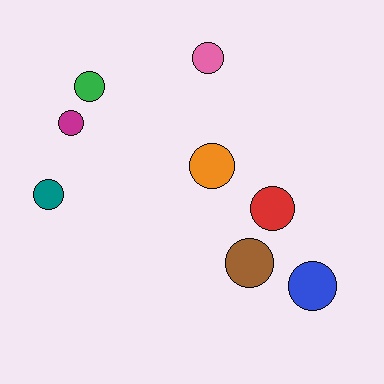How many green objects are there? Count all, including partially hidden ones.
There is 1 green object.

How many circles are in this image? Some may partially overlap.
There are 8 circles.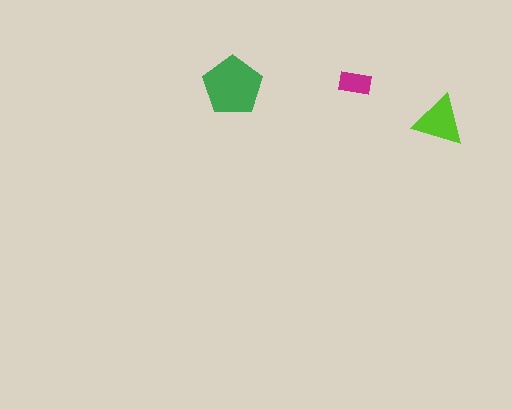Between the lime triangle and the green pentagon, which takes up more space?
The green pentagon.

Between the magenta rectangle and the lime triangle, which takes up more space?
The lime triangle.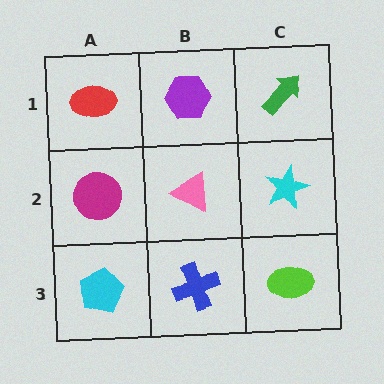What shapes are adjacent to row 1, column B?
A pink triangle (row 2, column B), a red ellipse (row 1, column A), a green arrow (row 1, column C).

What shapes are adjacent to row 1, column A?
A magenta circle (row 2, column A), a purple hexagon (row 1, column B).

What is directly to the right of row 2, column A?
A pink triangle.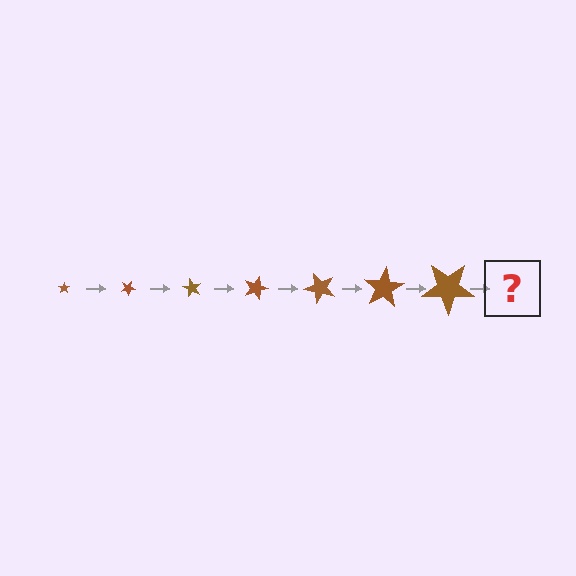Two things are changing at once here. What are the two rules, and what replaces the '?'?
The two rules are that the star grows larger each step and it rotates 30 degrees each step. The '?' should be a star, larger than the previous one and rotated 210 degrees from the start.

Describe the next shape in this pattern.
It should be a star, larger than the previous one and rotated 210 degrees from the start.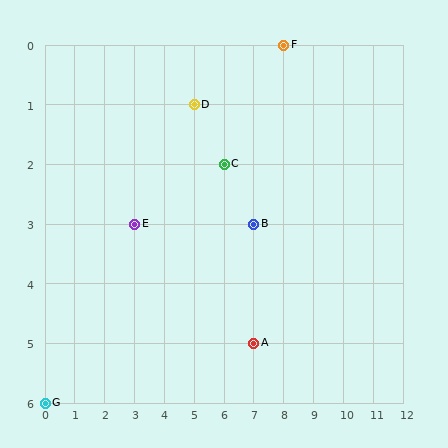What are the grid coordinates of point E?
Point E is at grid coordinates (3, 3).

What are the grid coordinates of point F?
Point F is at grid coordinates (8, 0).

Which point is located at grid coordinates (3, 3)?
Point E is at (3, 3).